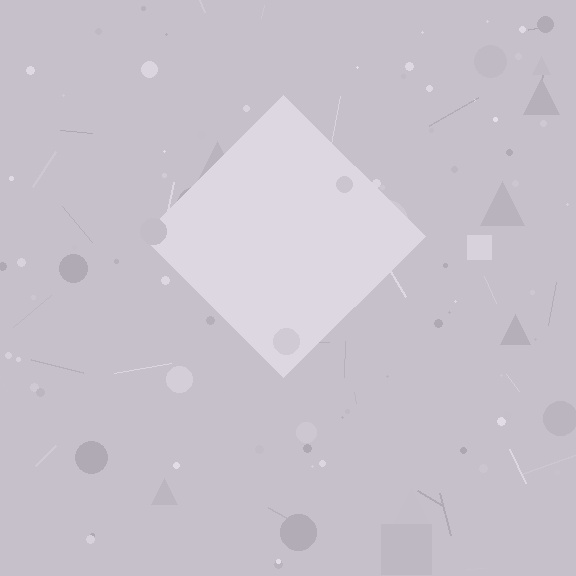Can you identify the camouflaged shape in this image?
The camouflaged shape is a diamond.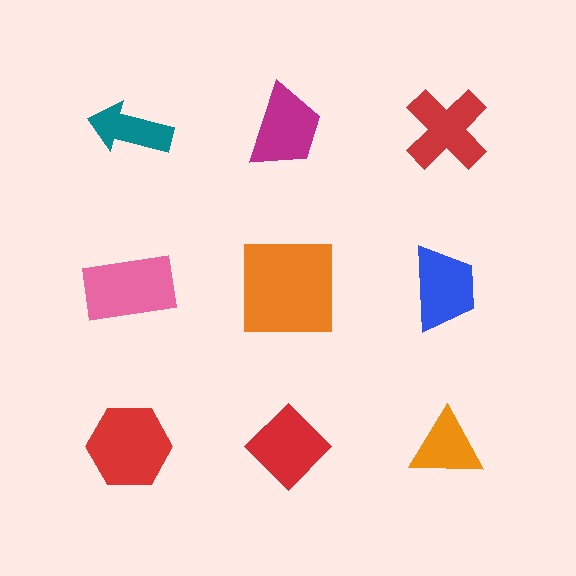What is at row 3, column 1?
A red hexagon.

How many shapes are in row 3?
3 shapes.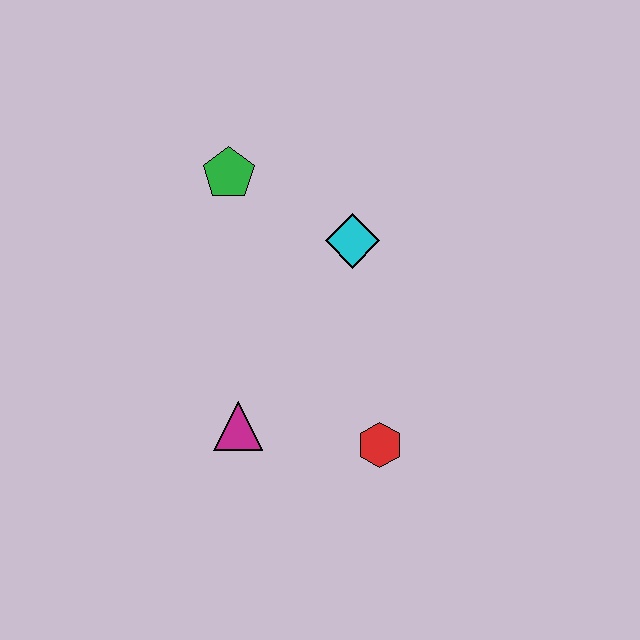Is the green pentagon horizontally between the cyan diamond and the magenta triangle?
No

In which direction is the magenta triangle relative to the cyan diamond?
The magenta triangle is below the cyan diamond.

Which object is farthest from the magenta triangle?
The green pentagon is farthest from the magenta triangle.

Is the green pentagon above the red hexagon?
Yes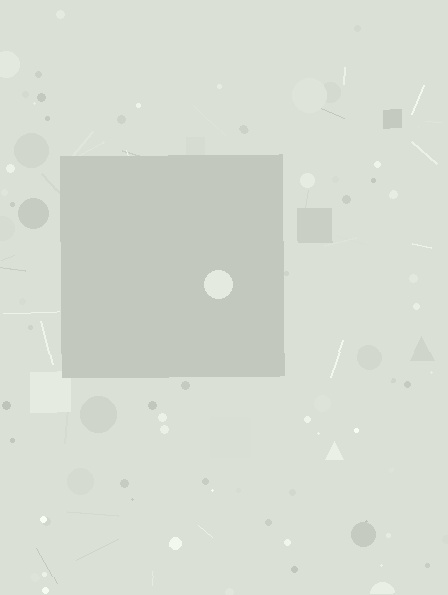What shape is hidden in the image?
A square is hidden in the image.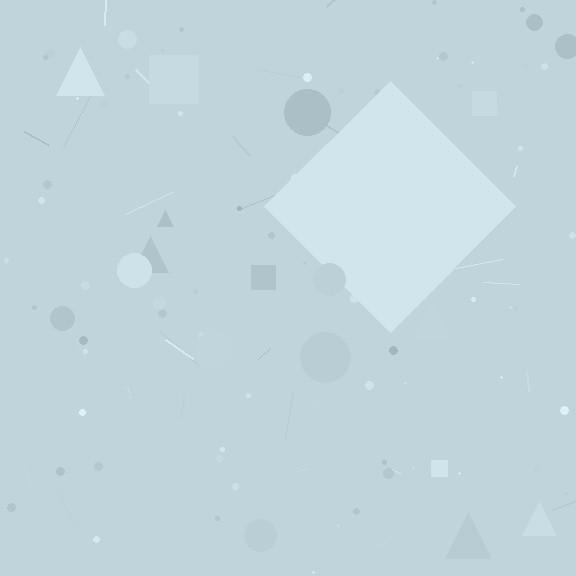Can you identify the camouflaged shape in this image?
The camouflaged shape is a diamond.